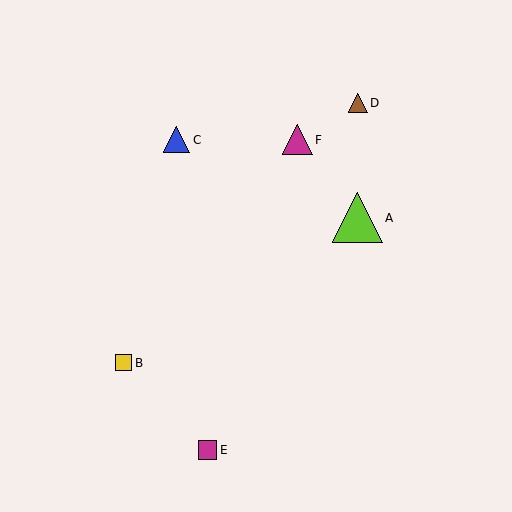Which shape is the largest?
The lime triangle (labeled A) is the largest.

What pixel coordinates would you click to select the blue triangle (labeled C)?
Click at (177, 140) to select the blue triangle C.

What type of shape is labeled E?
Shape E is a magenta square.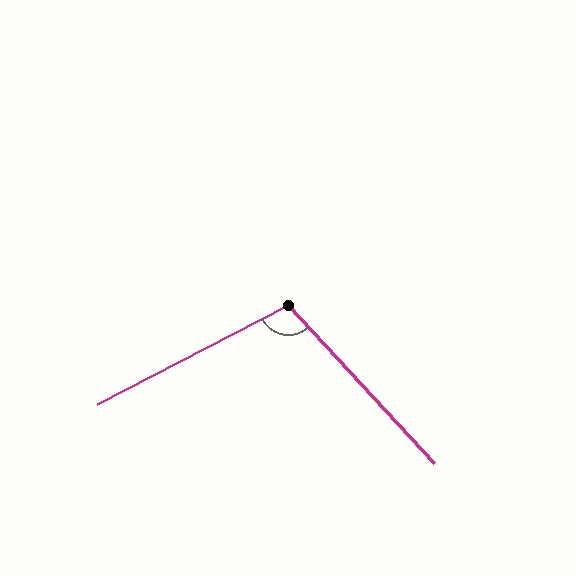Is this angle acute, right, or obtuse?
It is obtuse.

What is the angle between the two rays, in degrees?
Approximately 105 degrees.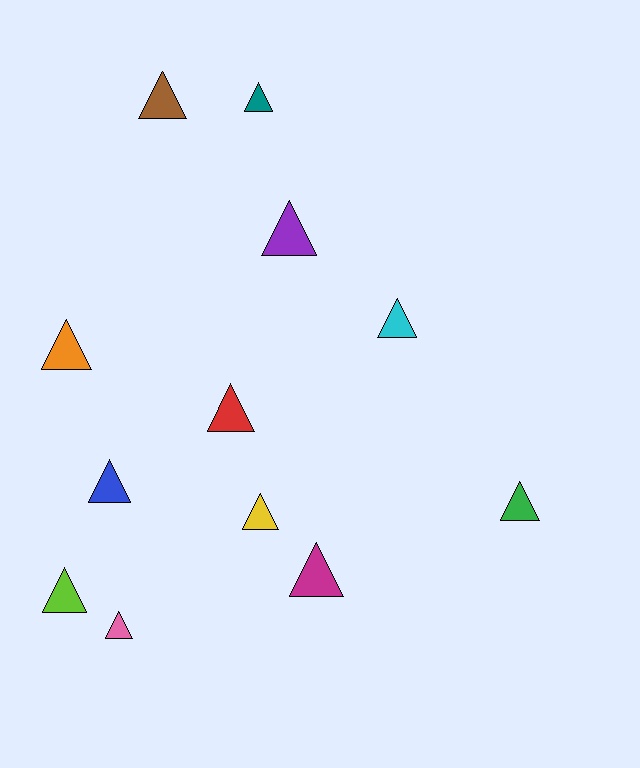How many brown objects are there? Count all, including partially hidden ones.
There is 1 brown object.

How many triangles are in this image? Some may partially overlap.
There are 12 triangles.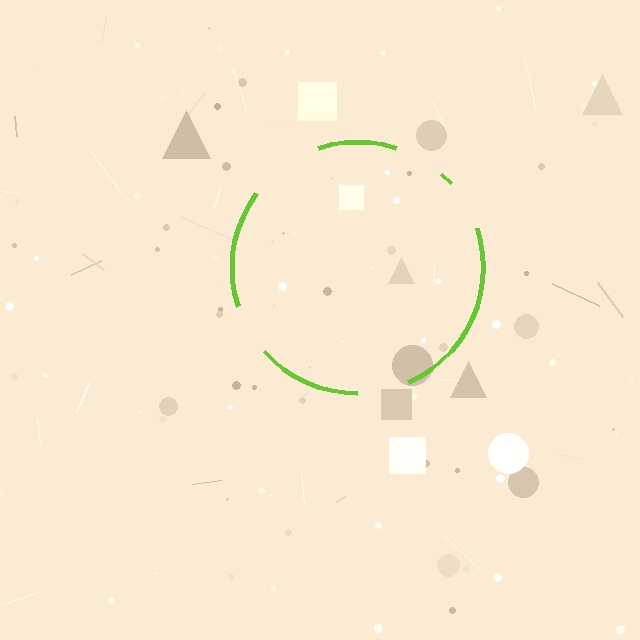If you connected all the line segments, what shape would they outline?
They would outline a circle.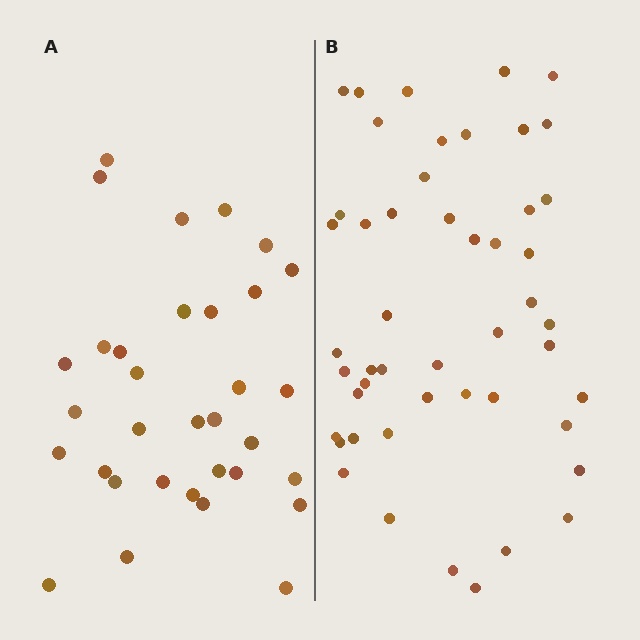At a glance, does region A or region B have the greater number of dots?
Region B (the right region) has more dots.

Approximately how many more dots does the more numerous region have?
Region B has approximately 15 more dots than region A.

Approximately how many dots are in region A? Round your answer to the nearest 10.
About 30 dots. (The exact count is 33, which rounds to 30.)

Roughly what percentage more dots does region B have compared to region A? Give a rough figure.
About 50% more.